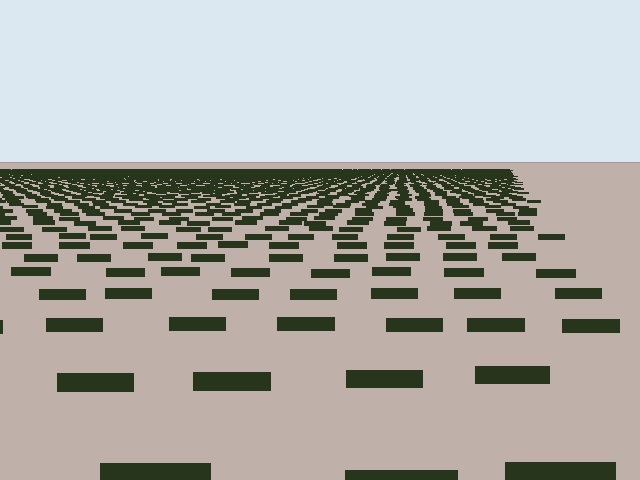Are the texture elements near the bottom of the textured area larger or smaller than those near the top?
Larger. Near the bottom, elements are closer to the viewer and appear at a bigger on-screen size.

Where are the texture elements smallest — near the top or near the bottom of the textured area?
Near the top.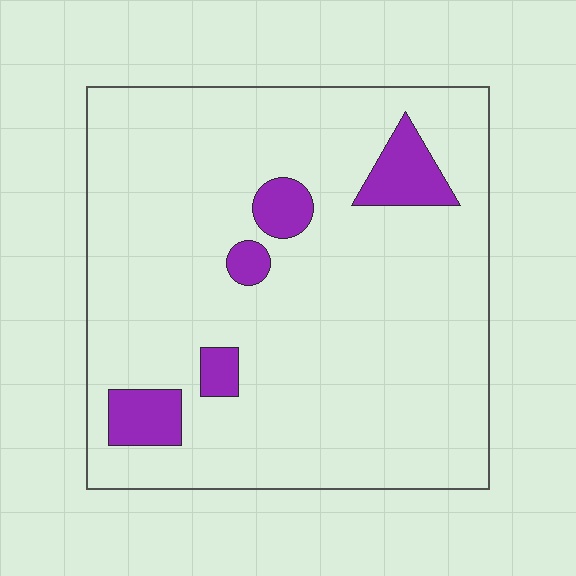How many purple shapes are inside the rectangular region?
5.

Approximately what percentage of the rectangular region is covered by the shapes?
Approximately 10%.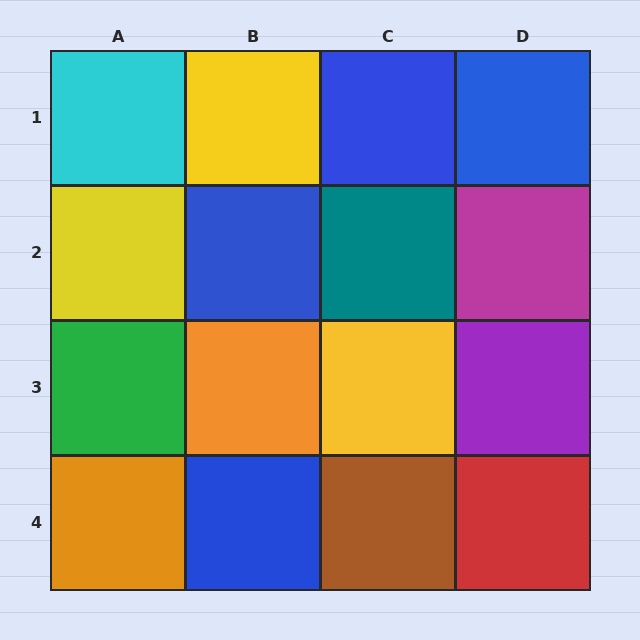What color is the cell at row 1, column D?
Blue.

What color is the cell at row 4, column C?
Brown.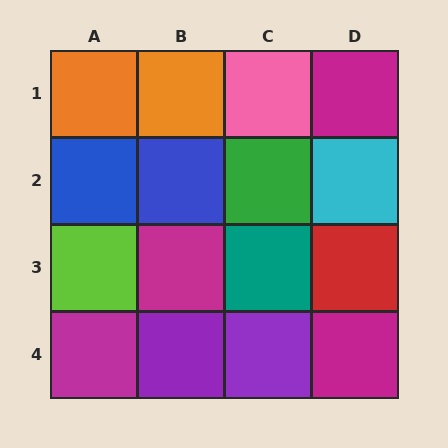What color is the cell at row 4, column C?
Purple.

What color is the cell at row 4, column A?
Magenta.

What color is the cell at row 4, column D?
Magenta.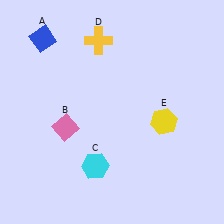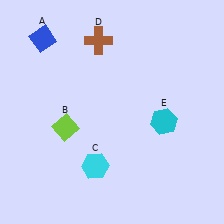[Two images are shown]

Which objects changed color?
B changed from pink to lime. D changed from yellow to brown. E changed from yellow to cyan.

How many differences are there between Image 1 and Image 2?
There are 3 differences between the two images.